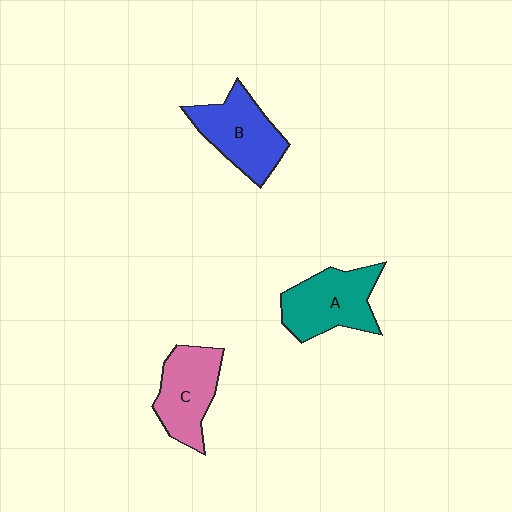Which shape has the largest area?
Shape A (teal).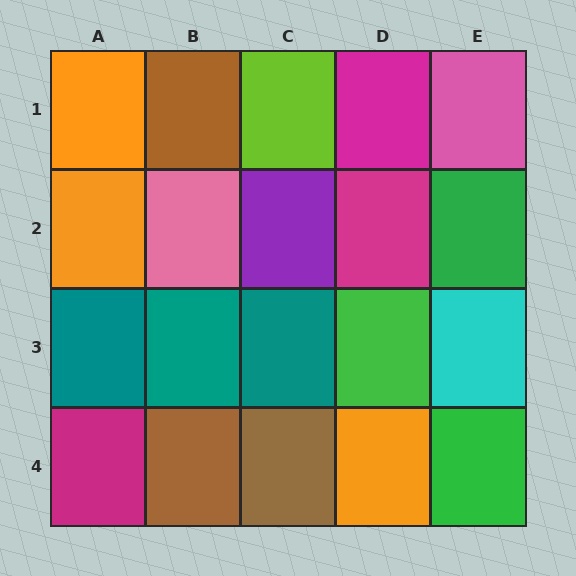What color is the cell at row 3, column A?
Teal.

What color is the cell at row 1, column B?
Brown.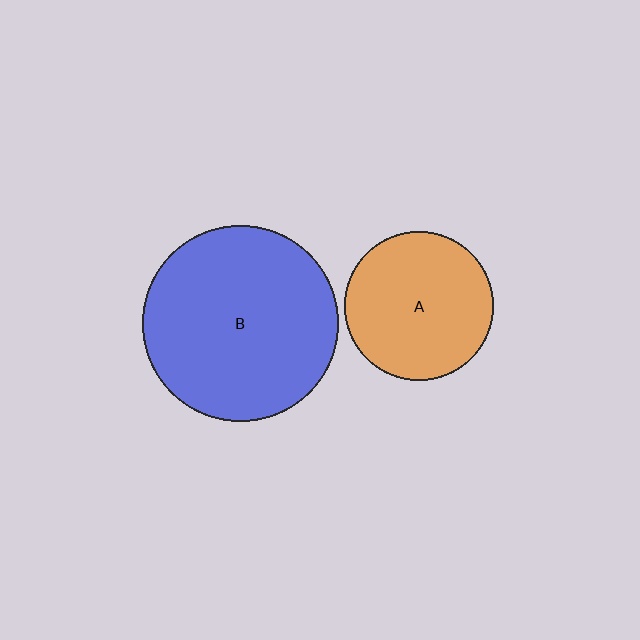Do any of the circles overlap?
No, none of the circles overlap.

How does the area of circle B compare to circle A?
Approximately 1.7 times.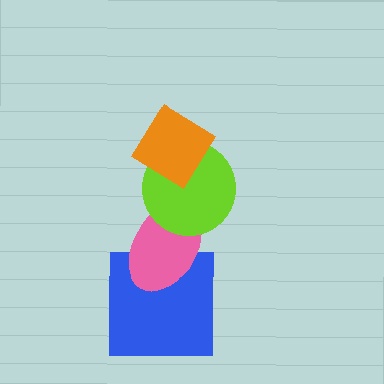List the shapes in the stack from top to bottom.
From top to bottom: the orange diamond, the lime circle, the pink ellipse, the blue square.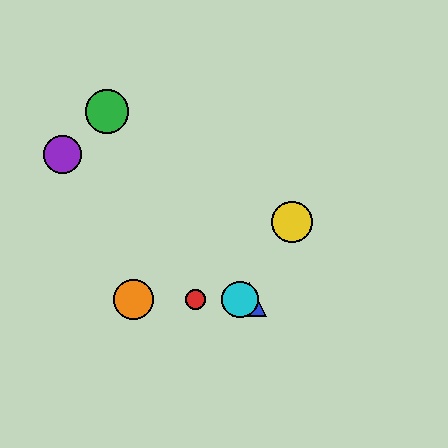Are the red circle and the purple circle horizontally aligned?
No, the red circle is at y≈299 and the purple circle is at y≈154.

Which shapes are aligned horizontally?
The red circle, the blue triangle, the orange circle, the cyan circle are aligned horizontally.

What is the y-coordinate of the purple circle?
The purple circle is at y≈154.